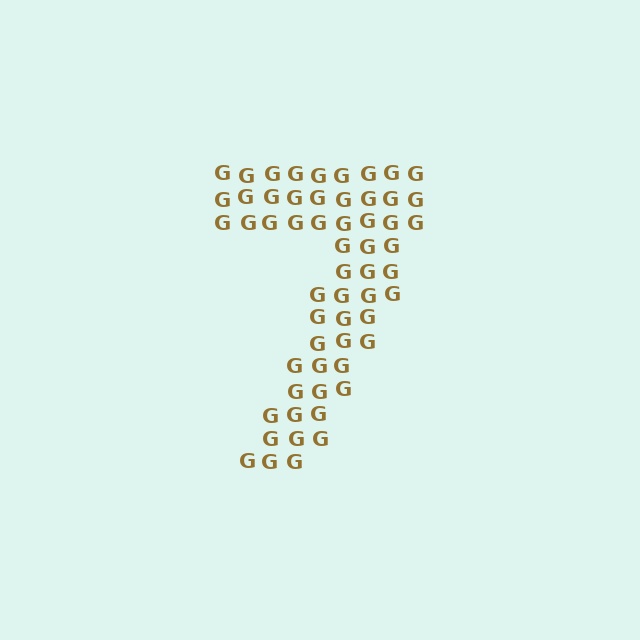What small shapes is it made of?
It is made of small letter G's.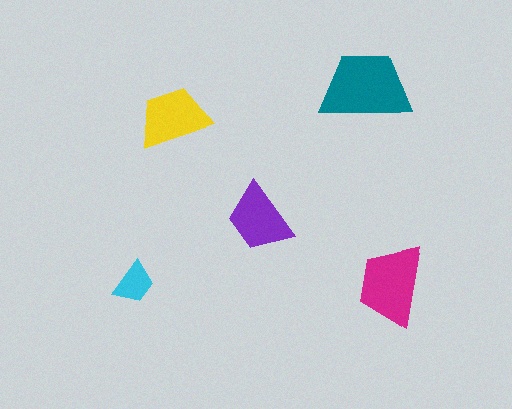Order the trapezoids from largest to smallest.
the teal one, the magenta one, the yellow one, the purple one, the cyan one.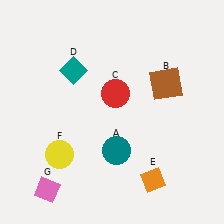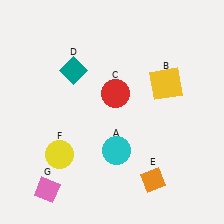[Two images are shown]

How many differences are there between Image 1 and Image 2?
There are 2 differences between the two images.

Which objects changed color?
A changed from teal to cyan. B changed from brown to yellow.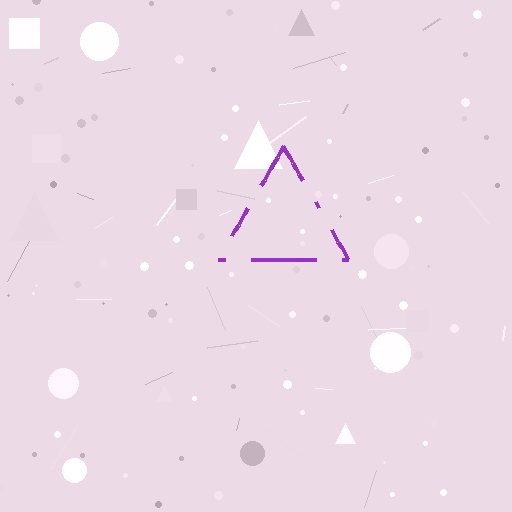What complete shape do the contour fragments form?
The contour fragments form a triangle.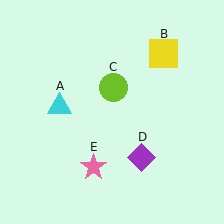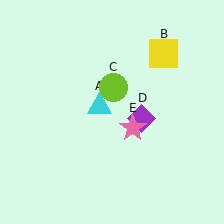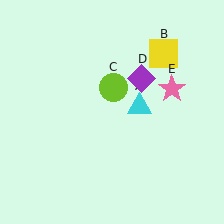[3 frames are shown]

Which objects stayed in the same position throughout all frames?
Yellow square (object B) and lime circle (object C) remained stationary.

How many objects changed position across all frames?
3 objects changed position: cyan triangle (object A), purple diamond (object D), pink star (object E).